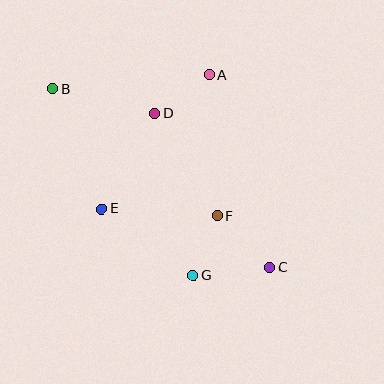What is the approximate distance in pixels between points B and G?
The distance between B and G is approximately 233 pixels.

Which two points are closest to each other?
Points F and G are closest to each other.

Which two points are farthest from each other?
Points B and C are farthest from each other.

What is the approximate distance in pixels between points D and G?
The distance between D and G is approximately 166 pixels.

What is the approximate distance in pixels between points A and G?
The distance between A and G is approximately 201 pixels.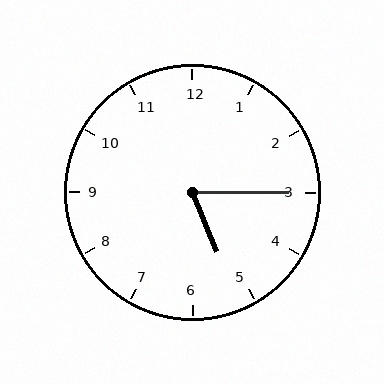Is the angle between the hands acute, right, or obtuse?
It is acute.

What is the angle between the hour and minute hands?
Approximately 68 degrees.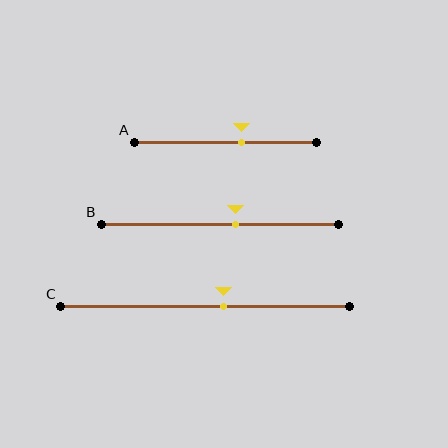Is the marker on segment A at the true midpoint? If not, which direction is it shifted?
No, the marker on segment A is shifted to the right by about 9% of the segment length.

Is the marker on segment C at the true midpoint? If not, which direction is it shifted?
No, the marker on segment C is shifted to the right by about 7% of the segment length.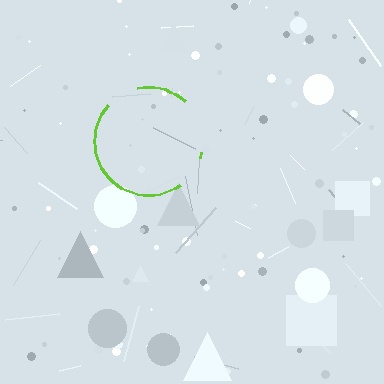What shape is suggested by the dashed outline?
The dashed outline suggests a circle.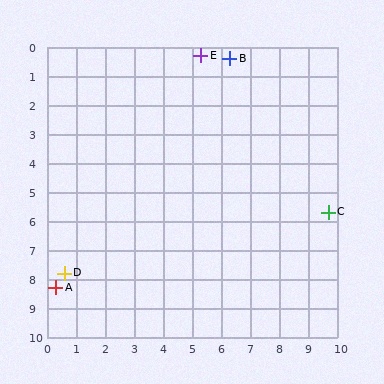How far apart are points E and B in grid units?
Points E and B are about 1.0 grid units apart.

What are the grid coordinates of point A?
Point A is at approximately (0.3, 8.3).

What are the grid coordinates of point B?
Point B is at approximately (6.3, 0.4).